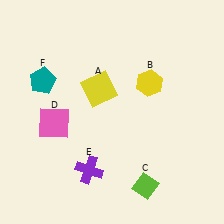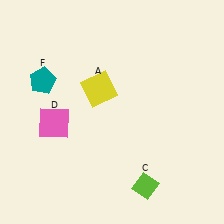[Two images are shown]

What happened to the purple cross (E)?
The purple cross (E) was removed in Image 2. It was in the bottom-left area of Image 1.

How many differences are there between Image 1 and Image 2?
There are 2 differences between the two images.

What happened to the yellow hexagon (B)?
The yellow hexagon (B) was removed in Image 2. It was in the top-right area of Image 1.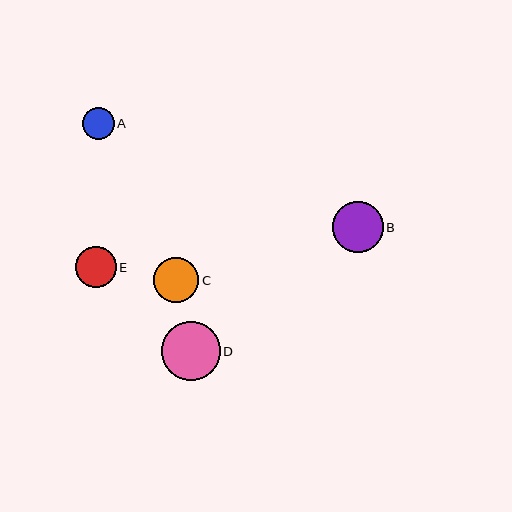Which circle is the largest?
Circle D is the largest with a size of approximately 59 pixels.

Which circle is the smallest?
Circle A is the smallest with a size of approximately 32 pixels.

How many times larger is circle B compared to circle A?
Circle B is approximately 1.6 times the size of circle A.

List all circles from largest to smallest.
From largest to smallest: D, B, C, E, A.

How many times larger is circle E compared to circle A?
Circle E is approximately 1.3 times the size of circle A.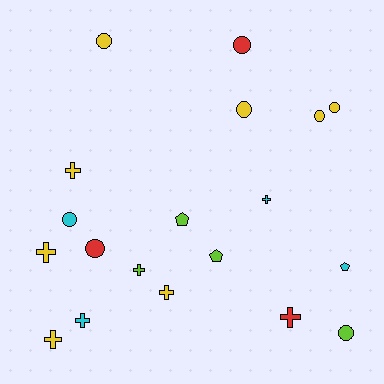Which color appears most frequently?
Yellow, with 8 objects.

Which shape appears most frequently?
Circle, with 8 objects.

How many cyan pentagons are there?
There is 1 cyan pentagon.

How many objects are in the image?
There are 19 objects.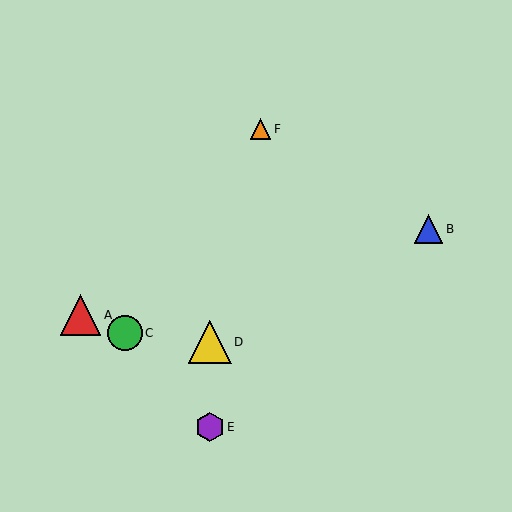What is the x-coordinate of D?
Object D is at x≈210.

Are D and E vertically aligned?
Yes, both are at x≈210.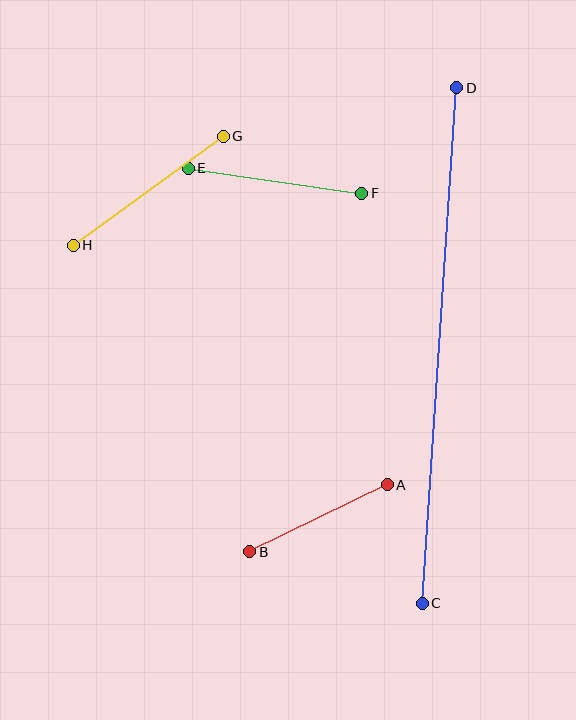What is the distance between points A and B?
The distance is approximately 153 pixels.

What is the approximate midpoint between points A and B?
The midpoint is at approximately (319, 518) pixels.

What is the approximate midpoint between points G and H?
The midpoint is at approximately (148, 191) pixels.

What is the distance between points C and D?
The distance is approximately 517 pixels.